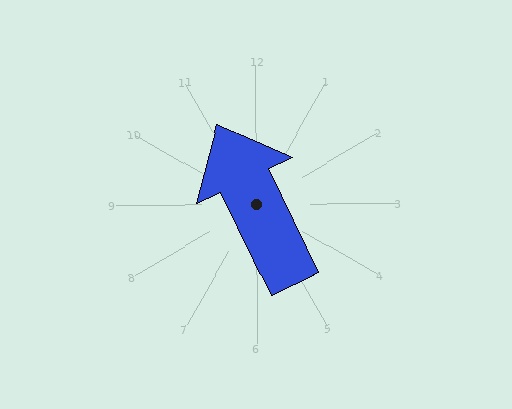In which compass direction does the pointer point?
Northwest.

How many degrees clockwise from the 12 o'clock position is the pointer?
Approximately 334 degrees.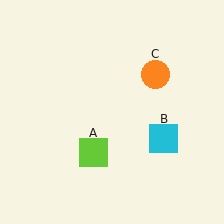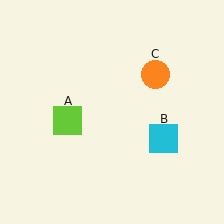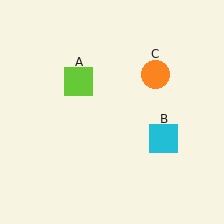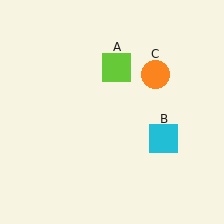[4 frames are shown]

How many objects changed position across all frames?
1 object changed position: lime square (object A).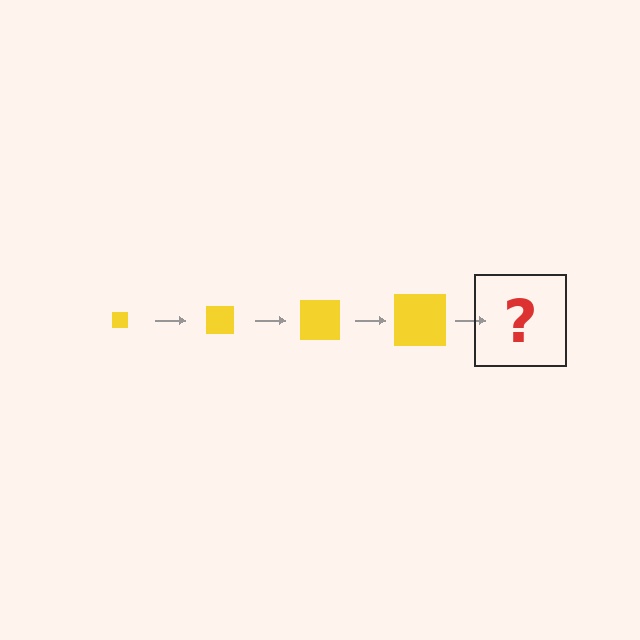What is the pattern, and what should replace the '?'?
The pattern is that the square gets progressively larger each step. The '?' should be a yellow square, larger than the previous one.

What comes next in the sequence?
The next element should be a yellow square, larger than the previous one.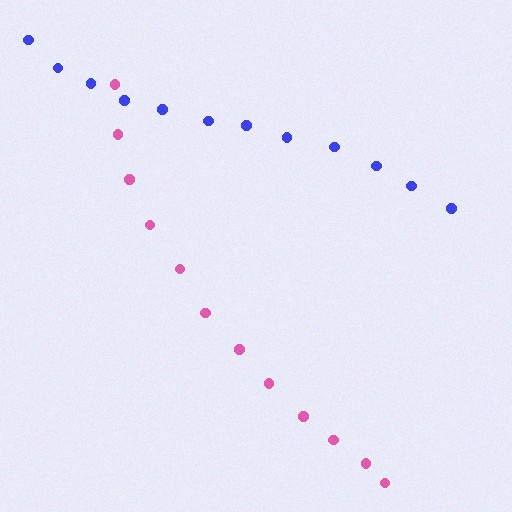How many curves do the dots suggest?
There are 2 distinct paths.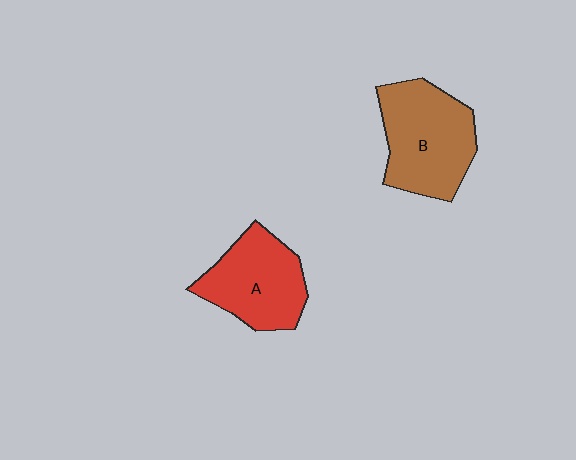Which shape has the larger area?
Shape B (brown).